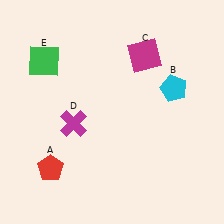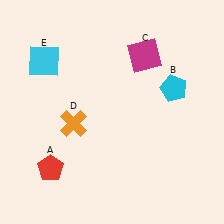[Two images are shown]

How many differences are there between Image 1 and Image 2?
There are 2 differences between the two images.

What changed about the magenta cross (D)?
In Image 1, D is magenta. In Image 2, it changed to orange.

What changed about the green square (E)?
In Image 1, E is green. In Image 2, it changed to cyan.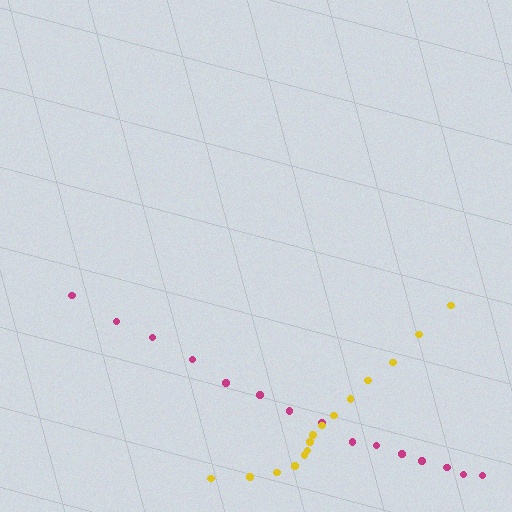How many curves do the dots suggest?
There are 2 distinct paths.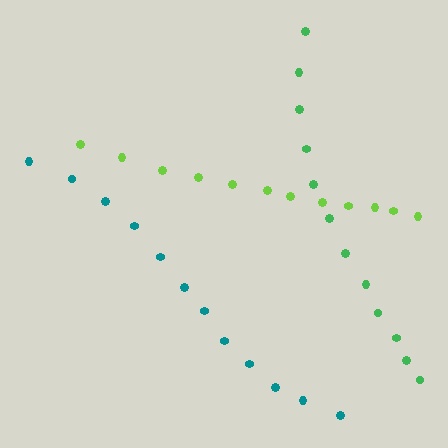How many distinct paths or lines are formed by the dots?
There are 3 distinct paths.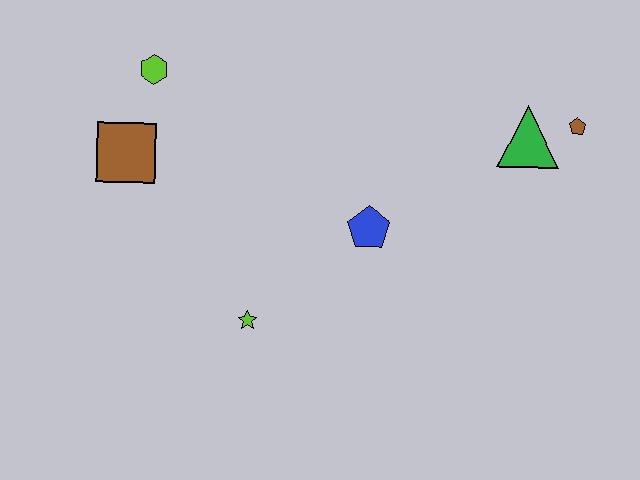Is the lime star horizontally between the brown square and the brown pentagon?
Yes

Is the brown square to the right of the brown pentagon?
No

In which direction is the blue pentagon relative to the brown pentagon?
The blue pentagon is to the left of the brown pentagon.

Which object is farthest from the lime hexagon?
The brown pentagon is farthest from the lime hexagon.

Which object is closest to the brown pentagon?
The green triangle is closest to the brown pentagon.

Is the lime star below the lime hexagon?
Yes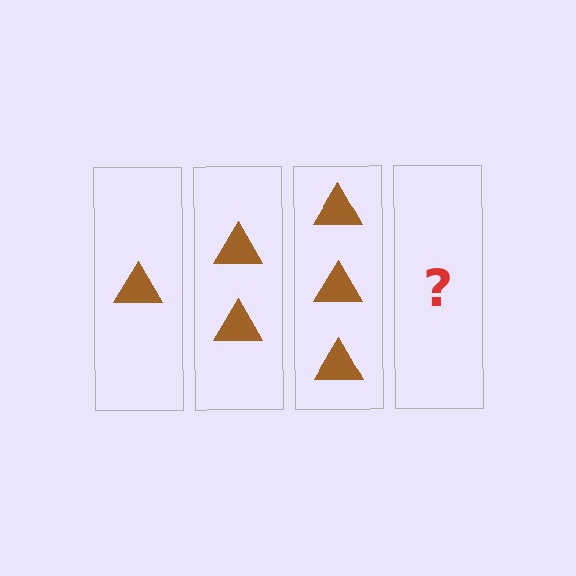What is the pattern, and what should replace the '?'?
The pattern is that each step adds one more triangle. The '?' should be 4 triangles.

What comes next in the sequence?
The next element should be 4 triangles.